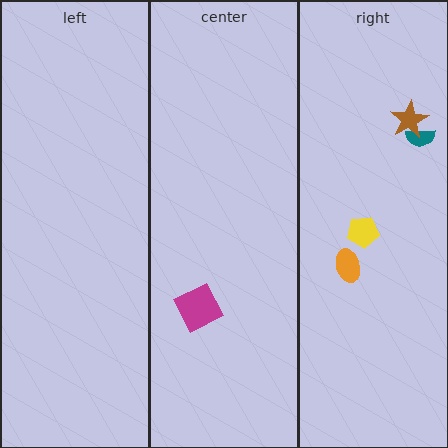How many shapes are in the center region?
1.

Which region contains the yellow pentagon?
The right region.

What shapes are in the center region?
The magenta diamond.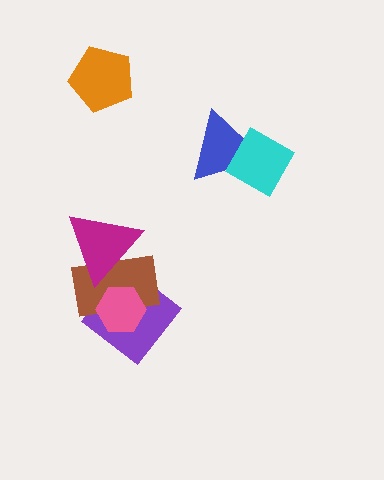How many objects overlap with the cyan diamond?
1 object overlaps with the cyan diamond.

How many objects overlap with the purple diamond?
2 objects overlap with the purple diamond.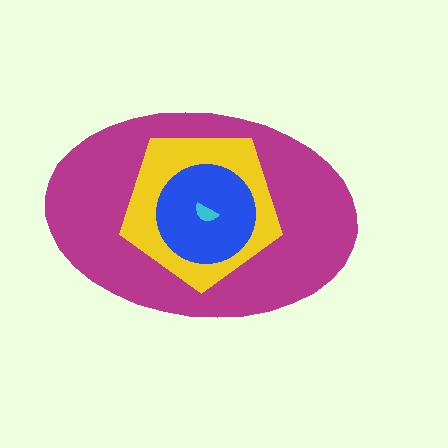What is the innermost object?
The cyan semicircle.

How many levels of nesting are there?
4.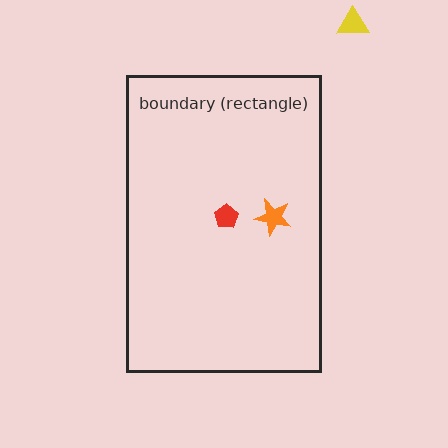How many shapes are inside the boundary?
2 inside, 1 outside.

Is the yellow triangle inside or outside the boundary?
Outside.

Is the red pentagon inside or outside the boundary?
Inside.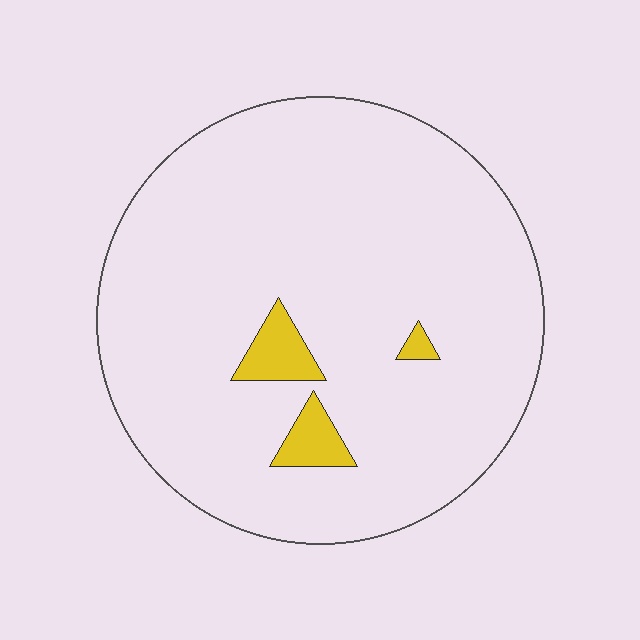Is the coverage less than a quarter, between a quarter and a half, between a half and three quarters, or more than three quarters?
Less than a quarter.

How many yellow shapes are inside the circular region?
3.